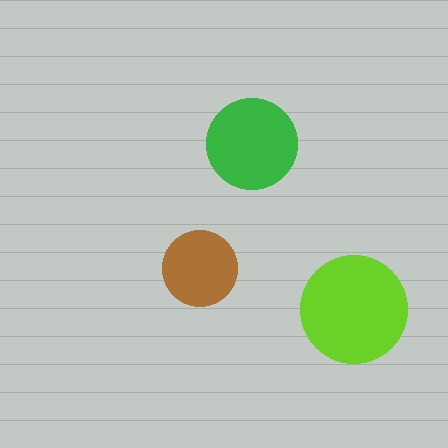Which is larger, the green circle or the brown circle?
The green one.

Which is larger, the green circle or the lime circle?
The lime one.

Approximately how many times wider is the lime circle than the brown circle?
About 1.5 times wider.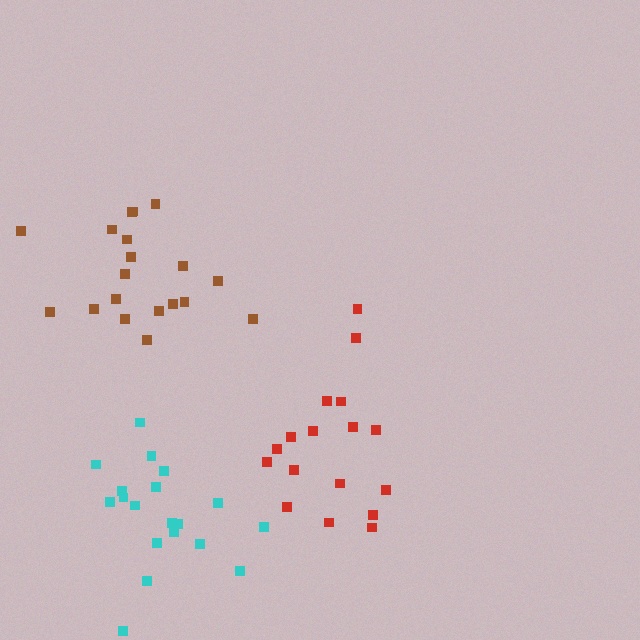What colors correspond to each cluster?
The clusters are colored: red, cyan, brown.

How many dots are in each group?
Group 1: 17 dots, Group 2: 19 dots, Group 3: 19 dots (55 total).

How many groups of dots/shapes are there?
There are 3 groups.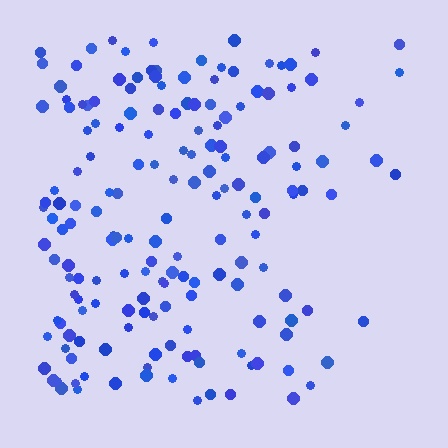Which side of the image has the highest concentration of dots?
The left.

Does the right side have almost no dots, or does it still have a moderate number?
Still a moderate number, just noticeably fewer than the left.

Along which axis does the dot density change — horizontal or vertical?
Horizontal.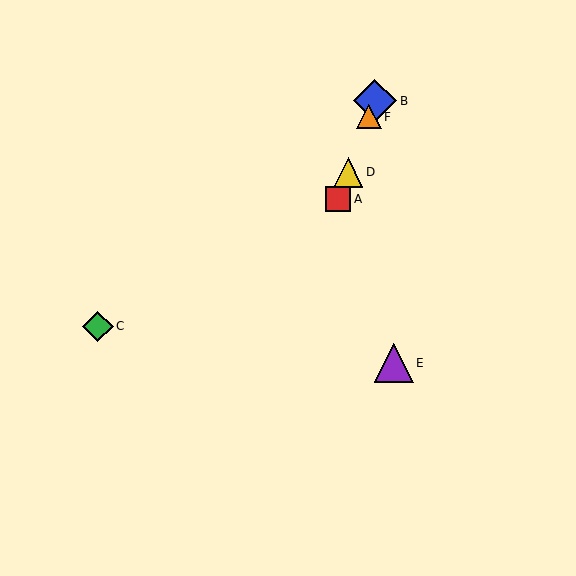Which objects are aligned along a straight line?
Objects A, B, D, F are aligned along a straight line.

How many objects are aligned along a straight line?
4 objects (A, B, D, F) are aligned along a straight line.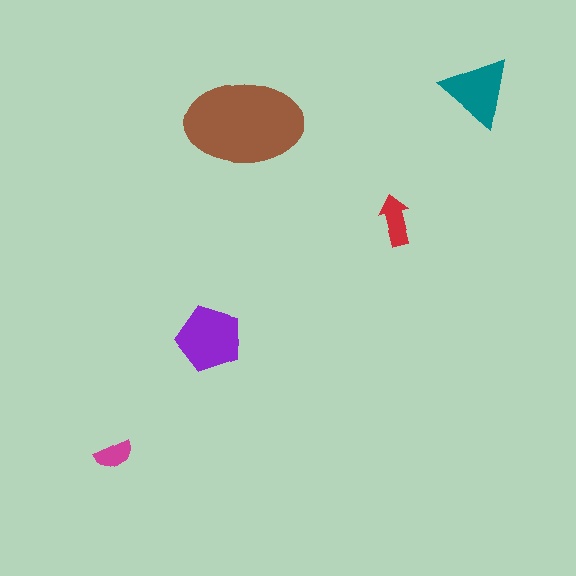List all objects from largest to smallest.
The brown ellipse, the purple pentagon, the teal triangle, the red arrow, the magenta semicircle.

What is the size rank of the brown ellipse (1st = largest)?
1st.